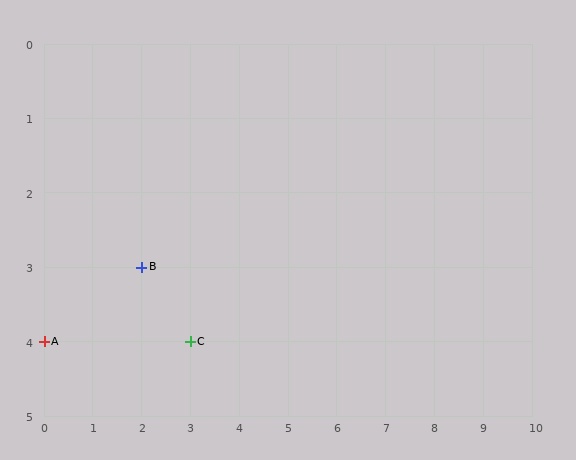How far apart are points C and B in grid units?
Points C and B are 1 column and 1 row apart (about 1.4 grid units diagonally).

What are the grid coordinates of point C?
Point C is at grid coordinates (3, 4).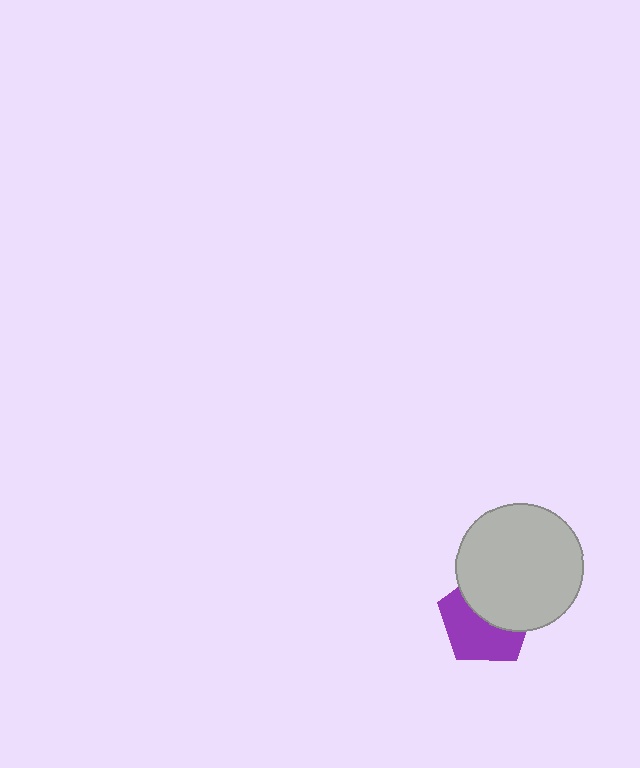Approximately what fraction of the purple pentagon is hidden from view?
Roughly 46% of the purple pentagon is hidden behind the light gray circle.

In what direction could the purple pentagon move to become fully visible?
The purple pentagon could move down. That would shift it out from behind the light gray circle entirely.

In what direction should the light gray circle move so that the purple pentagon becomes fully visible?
The light gray circle should move up. That is the shortest direction to clear the overlap and leave the purple pentagon fully visible.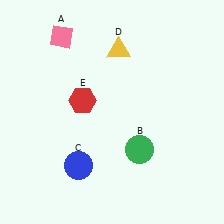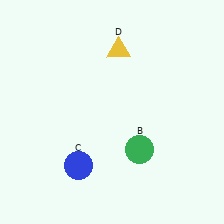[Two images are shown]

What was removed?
The pink diamond (A), the red hexagon (E) were removed in Image 2.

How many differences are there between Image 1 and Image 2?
There are 2 differences between the two images.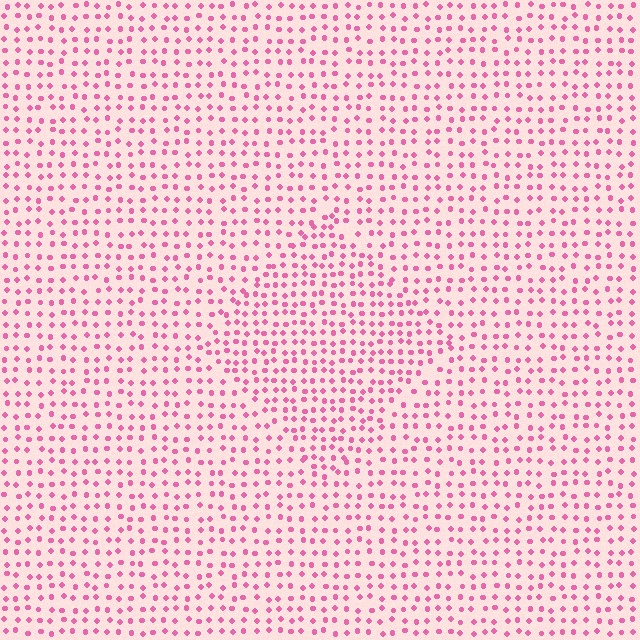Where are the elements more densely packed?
The elements are more densely packed inside the diamond boundary.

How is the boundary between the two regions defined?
The boundary is defined by a change in element density (approximately 1.4x ratio). All elements are the same color, size, and shape.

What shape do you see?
I see a diamond.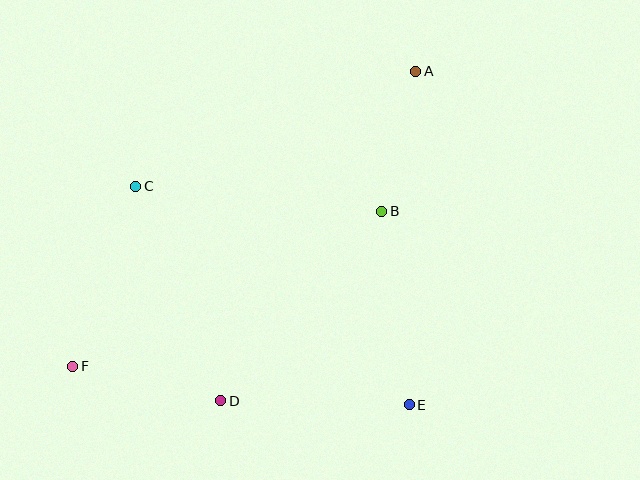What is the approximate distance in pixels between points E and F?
The distance between E and F is approximately 339 pixels.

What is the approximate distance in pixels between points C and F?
The distance between C and F is approximately 190 pixels.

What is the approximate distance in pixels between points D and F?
The distance between D and F is approximately 152 pixels.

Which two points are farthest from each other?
Points A and F are farthest from each other.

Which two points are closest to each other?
Points A and B are closest to each other.